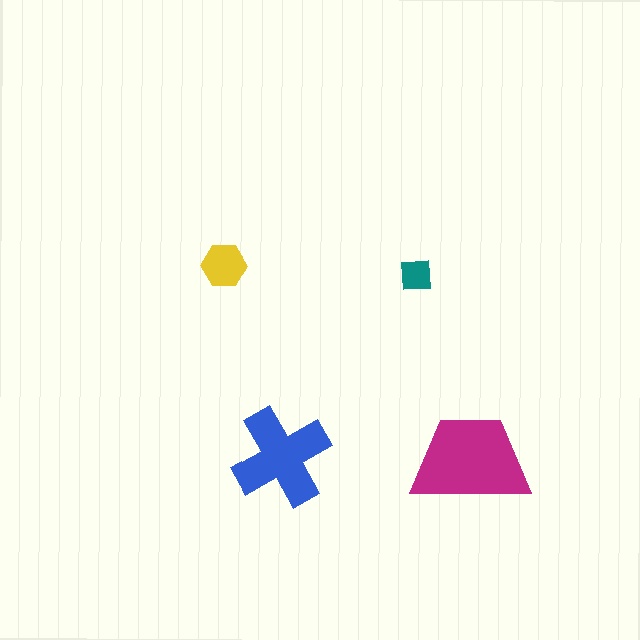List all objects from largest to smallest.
The magenta trapezoid, the blue cross, the yellow hexagon, the teal square.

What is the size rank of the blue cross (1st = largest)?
2nd.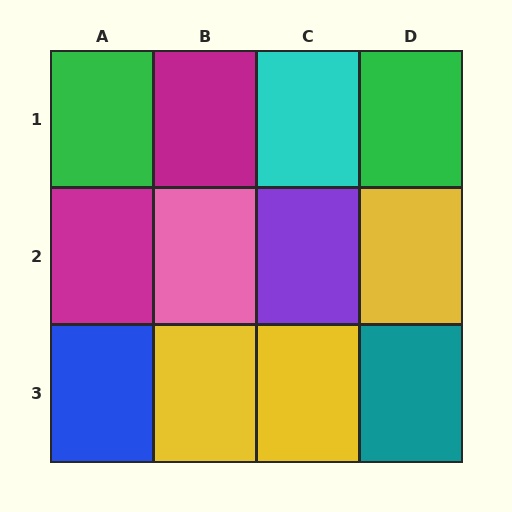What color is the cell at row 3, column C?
Yellow.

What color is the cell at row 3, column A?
Blue.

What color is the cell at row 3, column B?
Yellow.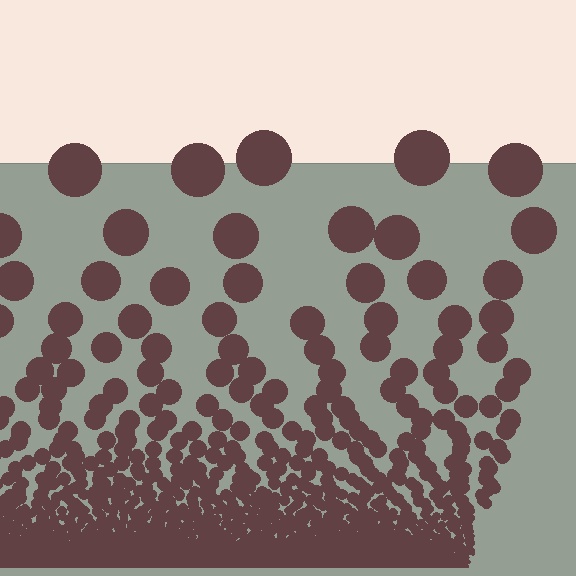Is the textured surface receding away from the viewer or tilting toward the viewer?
The surface appears to tilt toward the viewer. Texture elements get larger and sparser toward the top.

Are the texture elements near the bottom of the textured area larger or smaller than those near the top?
Smaller. The gradient is inverted — elements near the bottom are smaller and denser.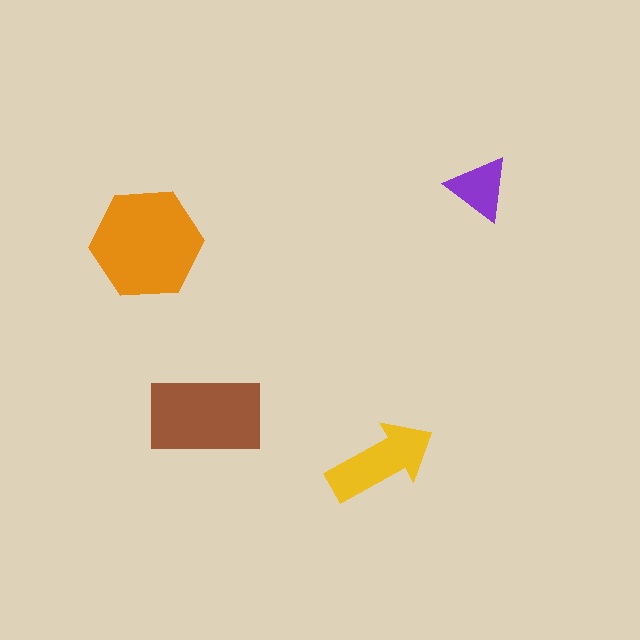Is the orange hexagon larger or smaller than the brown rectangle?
Larger.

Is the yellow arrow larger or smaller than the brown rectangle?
Smaller.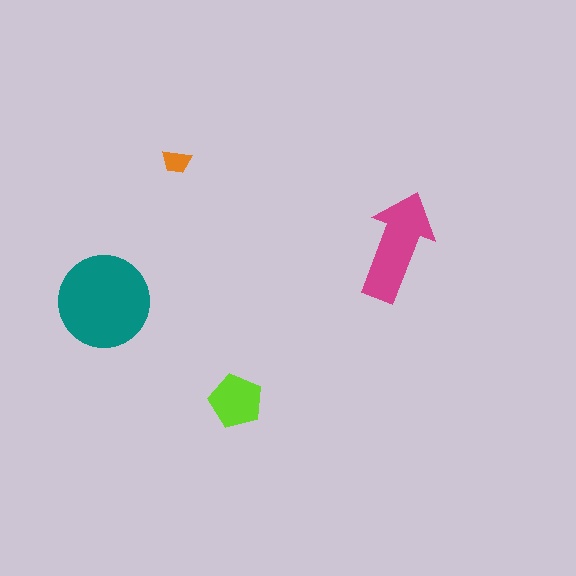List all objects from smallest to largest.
The orange trapezoid, the lime pentagon, the magenta arrow, the teal circle.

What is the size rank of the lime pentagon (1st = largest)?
3rd.